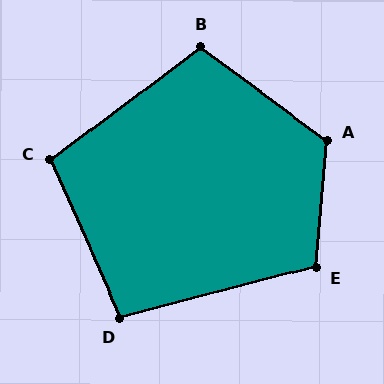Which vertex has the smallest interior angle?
D, at approximately 99 degrees.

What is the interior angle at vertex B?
Approximately 107 degrees (obtuse).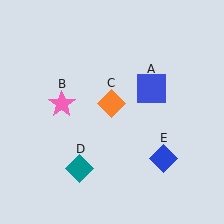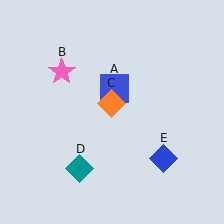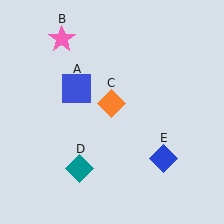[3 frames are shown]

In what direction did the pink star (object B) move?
The pink star (object B) moved up.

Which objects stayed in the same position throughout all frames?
Orange diamond (object C) and teal diamond (object D) and blue diamond (object E) remained stationary.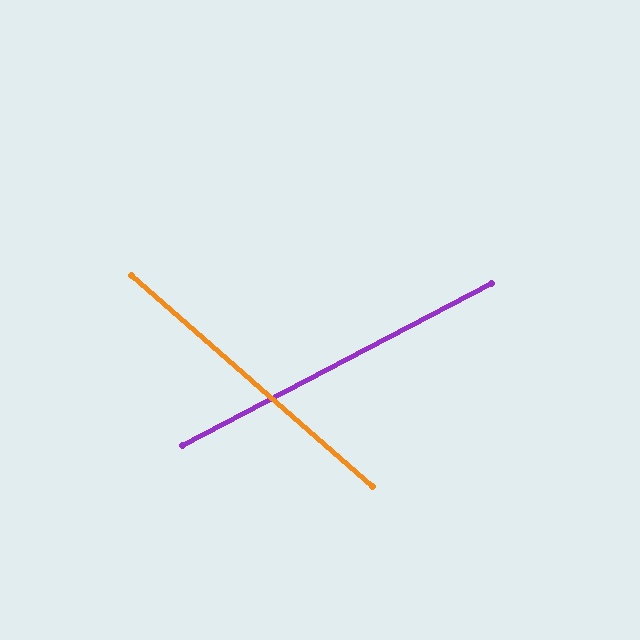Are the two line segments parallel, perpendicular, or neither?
Neither parallel nor perpendicular — they differ by about 69°.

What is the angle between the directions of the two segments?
Approximately 69 degrees.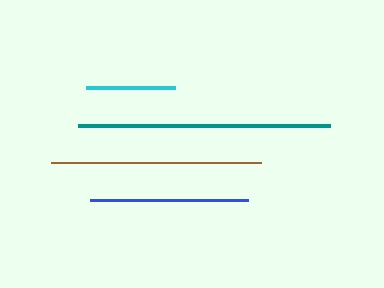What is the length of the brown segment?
The brown segment is approximately 209 pixels long.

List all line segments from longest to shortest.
From longest to shortest: teal, brown, blue, cyan.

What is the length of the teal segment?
The teal segment is approximately 252 pixels long.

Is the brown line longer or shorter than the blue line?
The brown line is longer than the blue line.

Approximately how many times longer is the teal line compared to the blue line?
The teal line is approximately 1.6 times the length of the blue line.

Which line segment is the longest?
The teal line is the longest at approximately 252 pixels.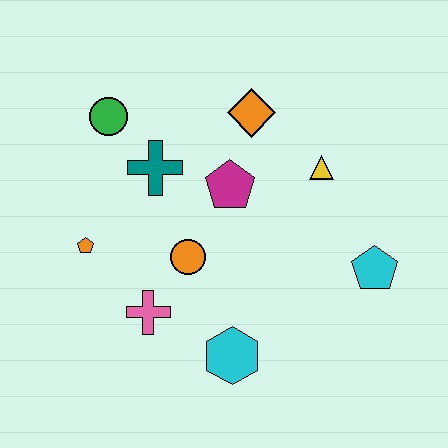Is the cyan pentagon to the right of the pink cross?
Yes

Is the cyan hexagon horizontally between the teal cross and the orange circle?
No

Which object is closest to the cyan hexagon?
The pink cross is closest to the cyan hexagon.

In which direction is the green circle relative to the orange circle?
The green circle is above the orange circle.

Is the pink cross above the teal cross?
No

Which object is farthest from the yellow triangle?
The orange pentagon is farthest from the yellow triangle.